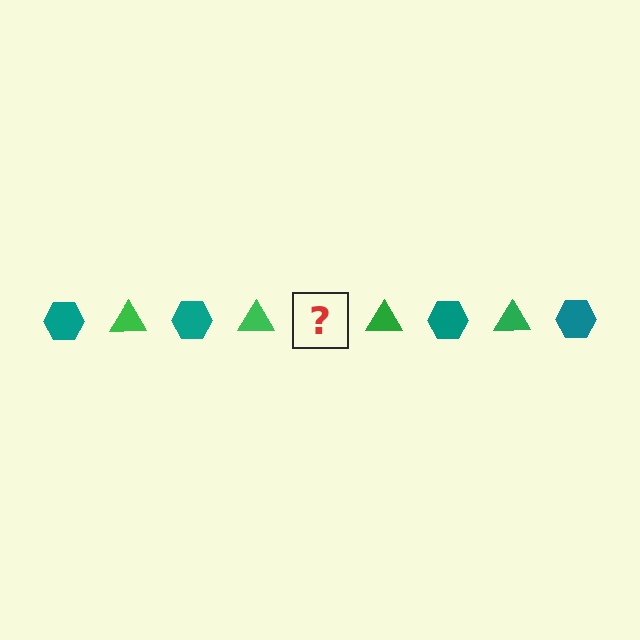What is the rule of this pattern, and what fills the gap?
The rule is that the pattern alternates between teal hexagon and green triangle. The gap should be filled with a teal hexagon.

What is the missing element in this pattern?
The missing element is a teal hexagon.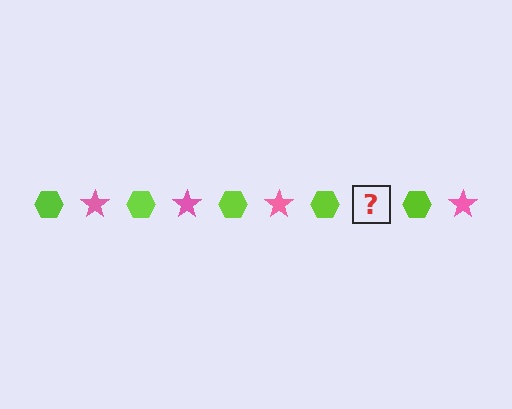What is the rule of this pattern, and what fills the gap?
The rule is that the pattern alternates between lime hexagon and pink star. The gap should be filled with a pink star.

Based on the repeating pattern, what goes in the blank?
The blank should be a pink star.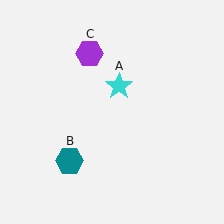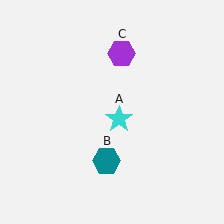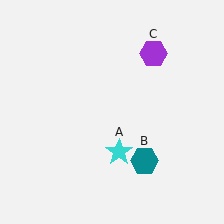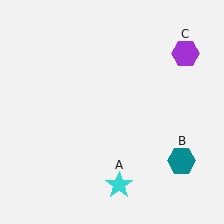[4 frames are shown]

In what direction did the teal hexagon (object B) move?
The teal hexagon (object B) moved right.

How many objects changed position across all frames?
3 objects changed position: cyan star (object A), teal hexagon (object B), purple hexagon (object C).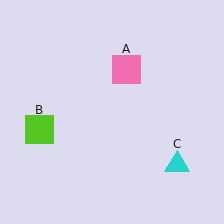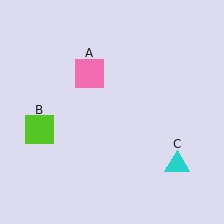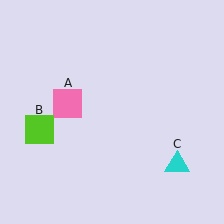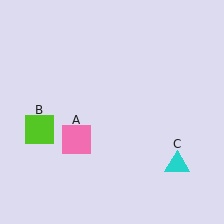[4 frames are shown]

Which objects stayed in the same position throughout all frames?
Lime square (object B) and cyan triangle (object C) remained stationary.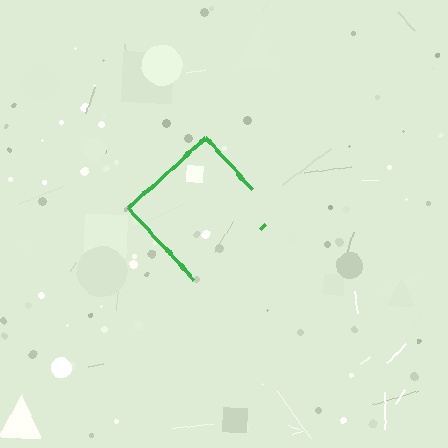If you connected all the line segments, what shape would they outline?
They would outline a diamond.